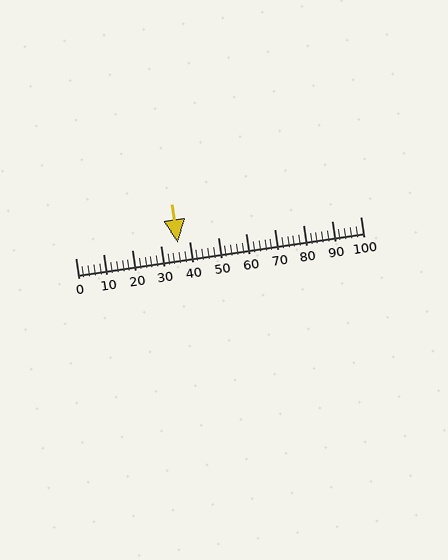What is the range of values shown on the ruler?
The ruler shows values from 0 to 100.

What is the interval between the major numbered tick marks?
The major tick marks are spaced 10 units apart.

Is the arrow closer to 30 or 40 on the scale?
The arrow is closer to 40.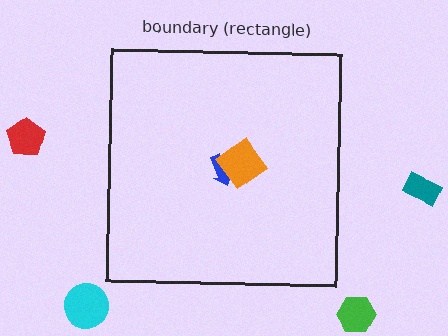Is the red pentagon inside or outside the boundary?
Outside.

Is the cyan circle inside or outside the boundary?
Outside.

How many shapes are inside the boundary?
2 inside, 4 outside.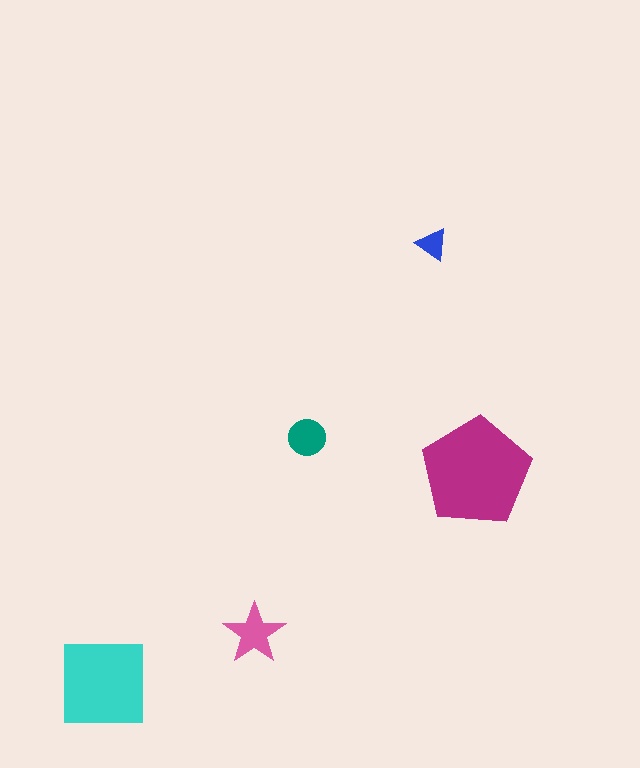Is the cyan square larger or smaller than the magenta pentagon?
Smaller.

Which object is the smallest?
The blue triangle.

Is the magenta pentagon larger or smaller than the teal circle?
Larger.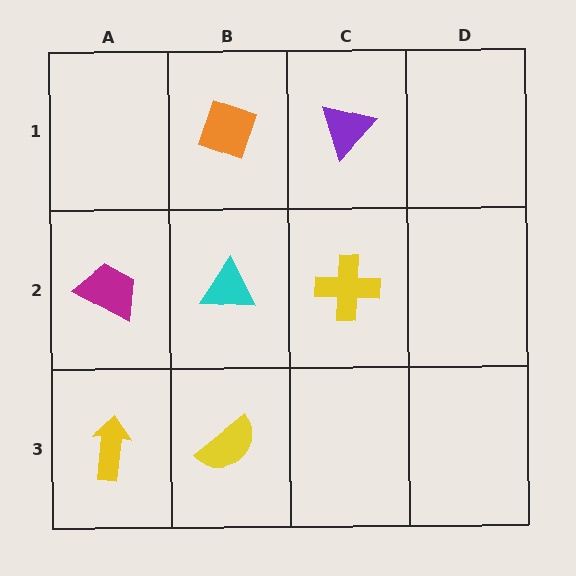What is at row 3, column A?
A yellow arrow.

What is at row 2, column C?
A yellow cross.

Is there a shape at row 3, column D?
No, that cell is empty.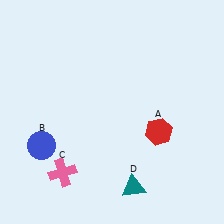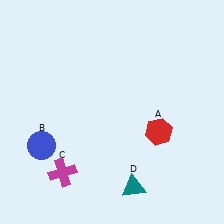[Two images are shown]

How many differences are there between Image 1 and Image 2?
There is 1 difference between the two images.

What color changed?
The cross (C) changed from pink in Image 1 to magenta in Image 2.